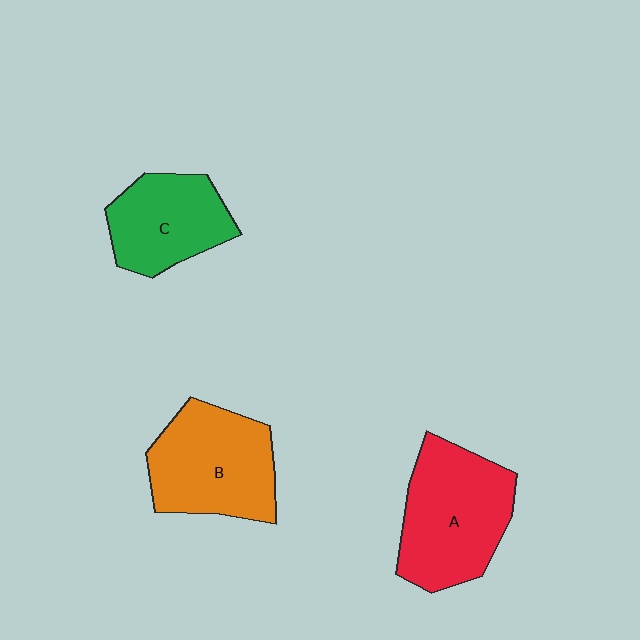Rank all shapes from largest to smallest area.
From largest to smallest: A (red), B (orange), C (green).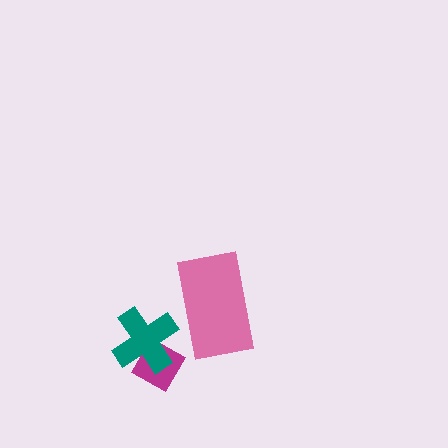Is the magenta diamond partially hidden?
Yes, it is partially covered by another shape.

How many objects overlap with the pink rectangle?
0 objects overlap with the pink rectangle.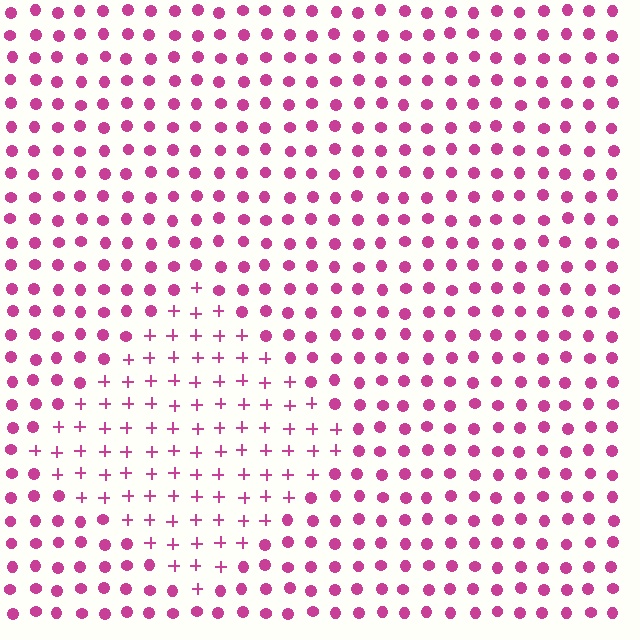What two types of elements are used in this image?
The image uses plus signs inside the diamond region and circles outside it.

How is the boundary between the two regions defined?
The boundary is defined by a change in element shape: plus signs inside vs. circles outside. All elements share the same color and spacing.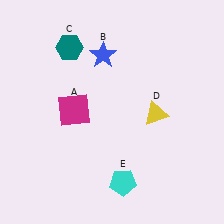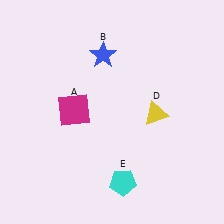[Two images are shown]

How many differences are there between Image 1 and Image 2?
There is 1 difference between the two images.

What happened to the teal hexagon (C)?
The teal hexagon (C) was removed in Image 2. It was in the top-left area of Image 1.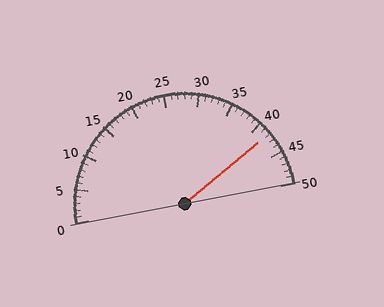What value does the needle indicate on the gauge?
The needle indicates approximately 42.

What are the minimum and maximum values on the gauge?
The gauge ranges from 0 to 50.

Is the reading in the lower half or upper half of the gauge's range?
The reading is in the upper half of the range (0 to 50).